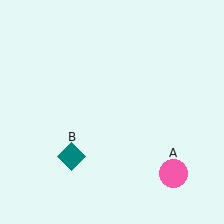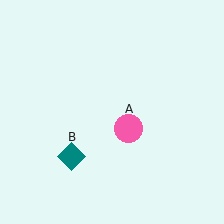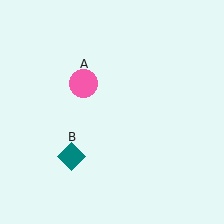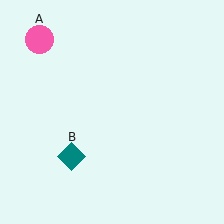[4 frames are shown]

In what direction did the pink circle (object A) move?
The pink circle (object A) moved up and to the left.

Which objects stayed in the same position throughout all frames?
Teal diamond (object B) remained stationary.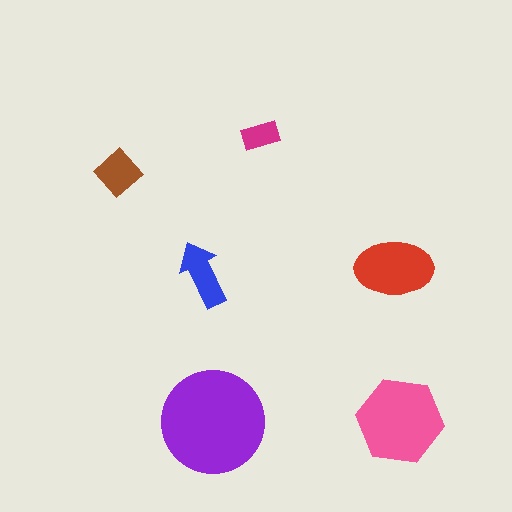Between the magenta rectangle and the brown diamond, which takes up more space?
The brown diamond.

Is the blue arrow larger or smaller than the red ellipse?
Smaller.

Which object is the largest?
The purple circle.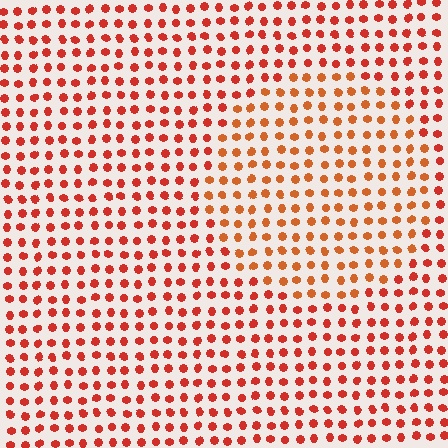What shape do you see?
I see a circle.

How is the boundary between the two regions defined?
The boundary is defined purely by a slight shift in hue (about 19 degrees). Spacing, size, and orientation are identical on both sides.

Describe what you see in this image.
The image is filled with small red elements in a uniform arrangement. A circle-shaped region is visible where the elements are tinted to a slightly different hue, forming a subtle color boundary.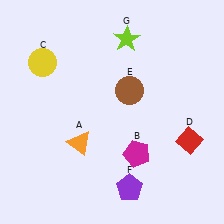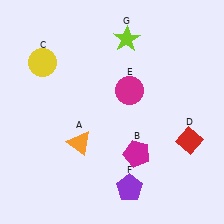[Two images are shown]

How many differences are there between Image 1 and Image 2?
There is 1 difference between the two images.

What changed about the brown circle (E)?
In Image 1, E is brown. In Image 2, it changed to magenta.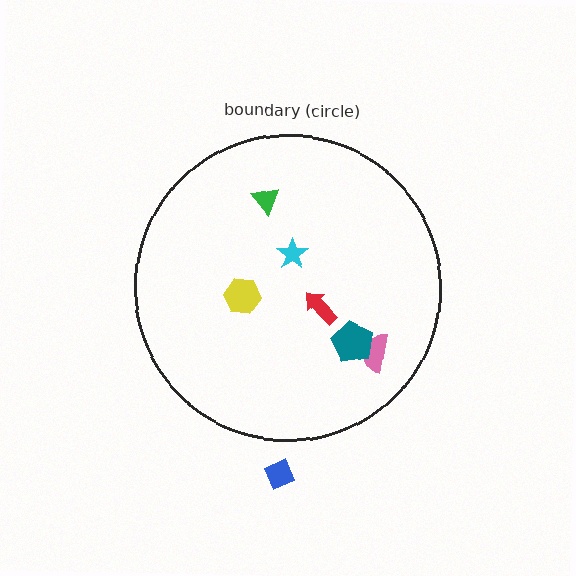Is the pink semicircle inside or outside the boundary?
Inside.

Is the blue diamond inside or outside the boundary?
Outside.